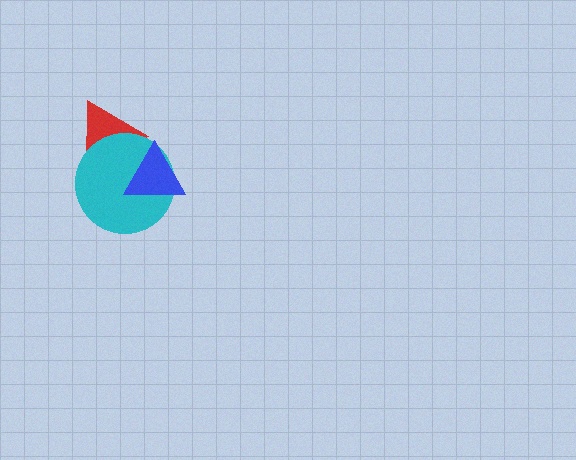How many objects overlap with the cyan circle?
2 objects overlap with the cyan circle.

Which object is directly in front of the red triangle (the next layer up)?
The cyan circle is directly in front of the red triangle.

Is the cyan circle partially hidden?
Yes, it is partially covered by another shape.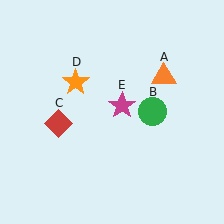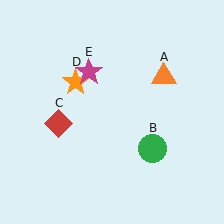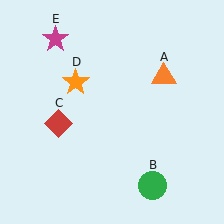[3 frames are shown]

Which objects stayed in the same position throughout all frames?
Orange triangle (object A) and red diamond (object C) and orange star (object D) remained stationary.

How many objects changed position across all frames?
2 objects changed position: green circle (object B), magenta star (object E).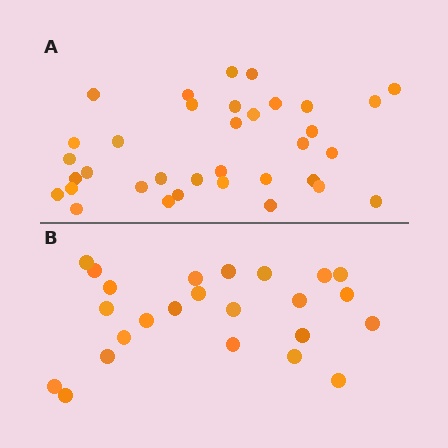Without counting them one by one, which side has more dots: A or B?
Region A (the top region) has more dots.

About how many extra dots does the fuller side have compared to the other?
Region A has roughly 12 or so more dots than region B.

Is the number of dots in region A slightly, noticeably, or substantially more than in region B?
Region A has substantially more. The ratio is roughly 1.5 to 1.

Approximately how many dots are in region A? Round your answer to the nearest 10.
About 40 dots. (The exact count is 35, which rounds to 40.)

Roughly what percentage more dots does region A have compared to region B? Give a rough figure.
About 45% more.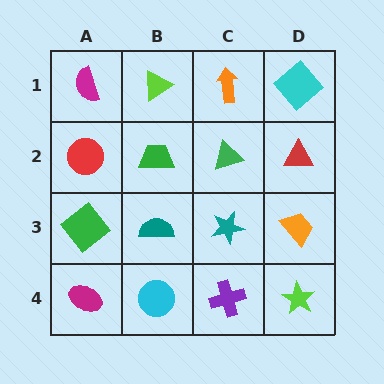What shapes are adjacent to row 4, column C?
A teal star (row 3, column C), a cyan circle (row 4, column B), a lime star (row 4, column D).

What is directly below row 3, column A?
A magenta ellipse.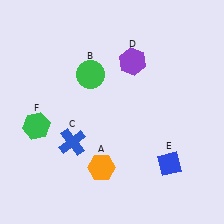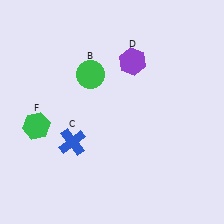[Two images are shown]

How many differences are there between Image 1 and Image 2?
There are 2 differences between the two images.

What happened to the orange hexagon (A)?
The orange hexagon (A) was removed in Image 2. It was in the bottom-left area of Image 1.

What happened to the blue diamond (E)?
The blue diamond (E) was removed in Image 2. It was in the bottom-right area of Image 1.